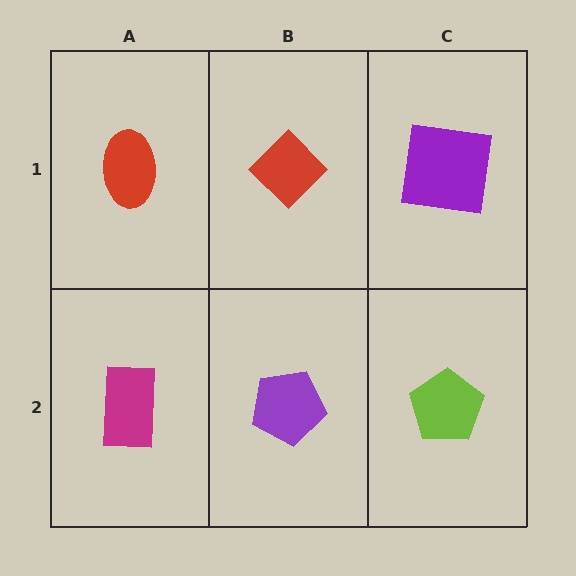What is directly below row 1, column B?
A purple pentagon.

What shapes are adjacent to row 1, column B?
A purple pentagon (row 2, column B), a red ellipse (row 1, column A), a purple square (row 1, column C).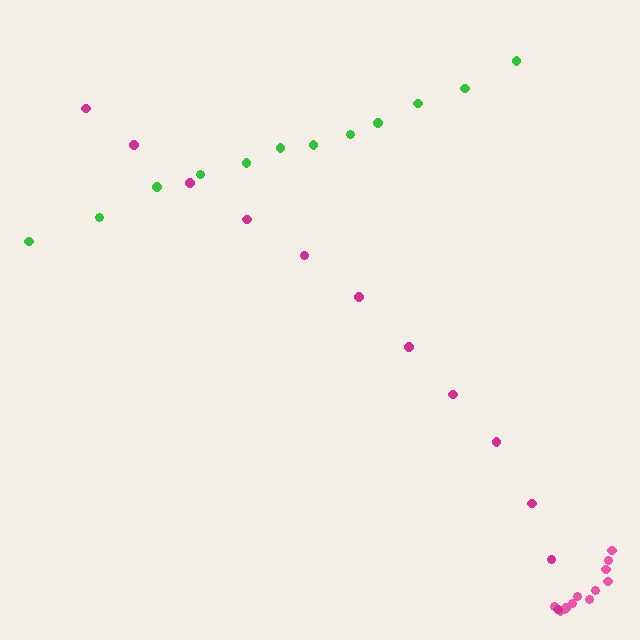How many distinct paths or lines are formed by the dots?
There are 3 distinct paths.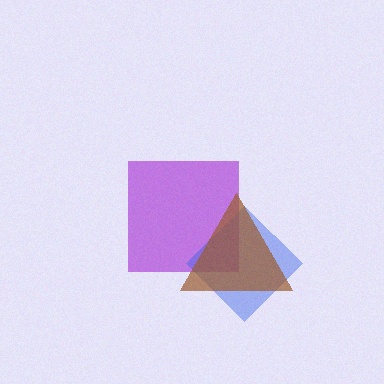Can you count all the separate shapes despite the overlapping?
Yes, there are 3 separate shapes.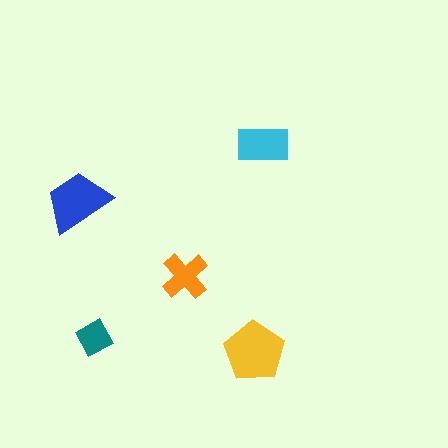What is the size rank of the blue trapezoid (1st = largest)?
2nd.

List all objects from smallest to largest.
The teal diamond, the orange cross, the cyan rectangle, the blue trapezoid, the yellow pentagon.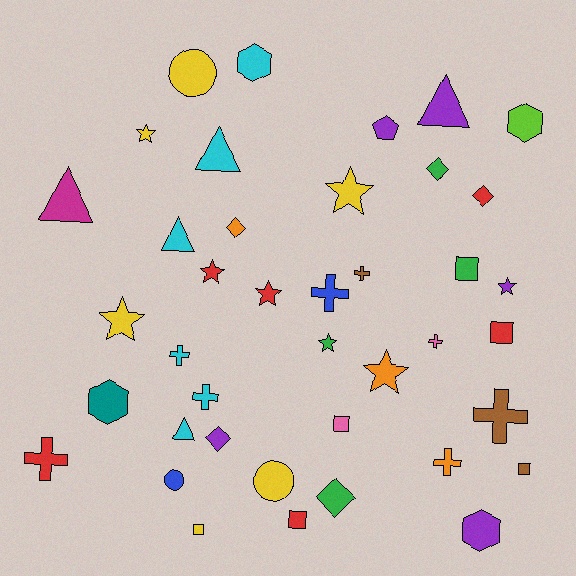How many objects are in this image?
There are 40 objects.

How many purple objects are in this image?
There are 5 purple objects.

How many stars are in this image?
There are 8 stars.